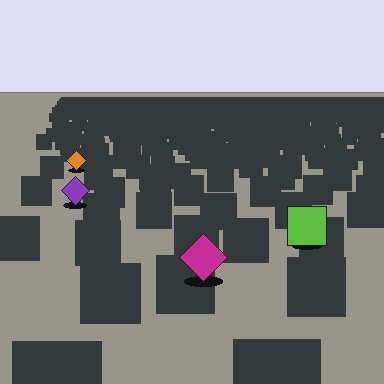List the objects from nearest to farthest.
From nearest to farthest: the magenta diamond, the lime square, the purple diamond, the orange diamond.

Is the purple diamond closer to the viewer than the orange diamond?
Yes. The purple diamond is closer — you can tell from the texture gradient: the ground texture is coarser near it.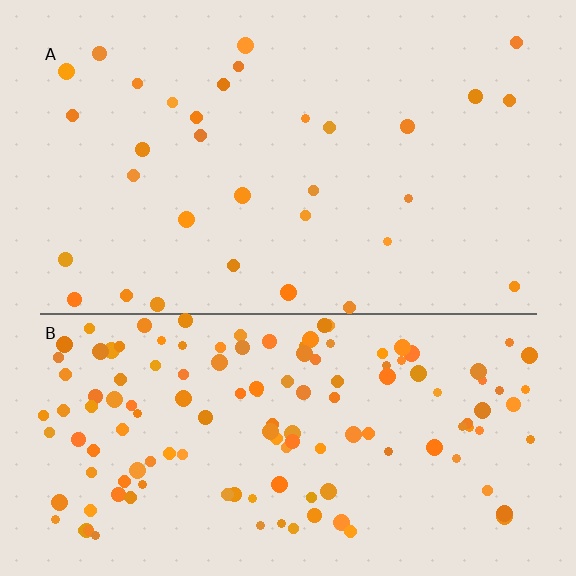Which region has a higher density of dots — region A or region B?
B (the bottom).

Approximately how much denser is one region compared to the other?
Approximately 4.3× — region B over region A.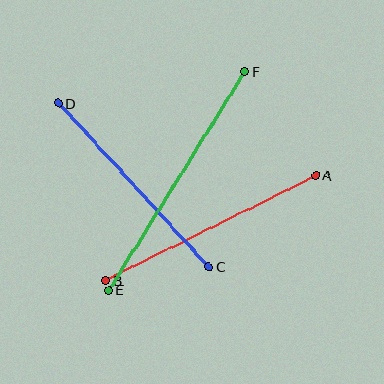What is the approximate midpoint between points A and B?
The midpoint is at approximately (211, 228) pixels.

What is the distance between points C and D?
The distance is approximately 222 pixels.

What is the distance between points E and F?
The distance is approximately 257 pixels.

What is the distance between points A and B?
The distance is approximately 235 pixels.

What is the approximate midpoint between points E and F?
The midpoint is at approximately (177, 181) pixels.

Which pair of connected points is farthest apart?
Points E and F are farthest apart.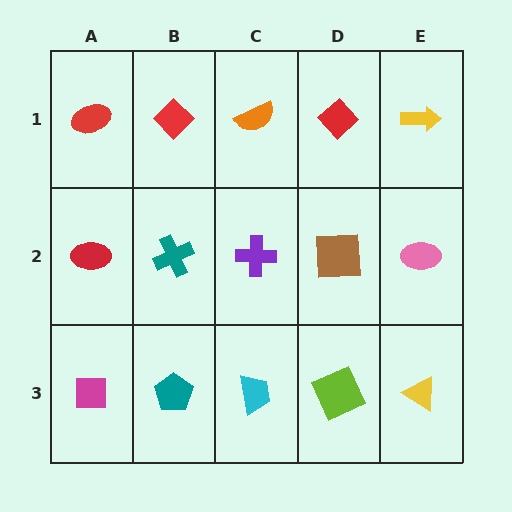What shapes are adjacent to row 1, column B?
A teal cross (row 2, column B), a red ellipse (row 1, column A), an orange semicircle (row 1, column C).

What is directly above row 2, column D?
A red diamond.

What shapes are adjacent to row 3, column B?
A teal cross (row 2, column B), a magenta square (row 3, column A), a cyan trapezoid (row 3, column C).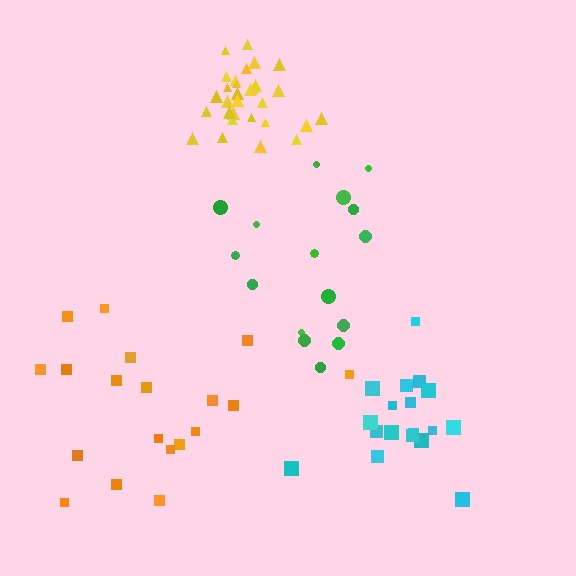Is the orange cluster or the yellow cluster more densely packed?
Yellow.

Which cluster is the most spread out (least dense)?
Green.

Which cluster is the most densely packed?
Yellow.